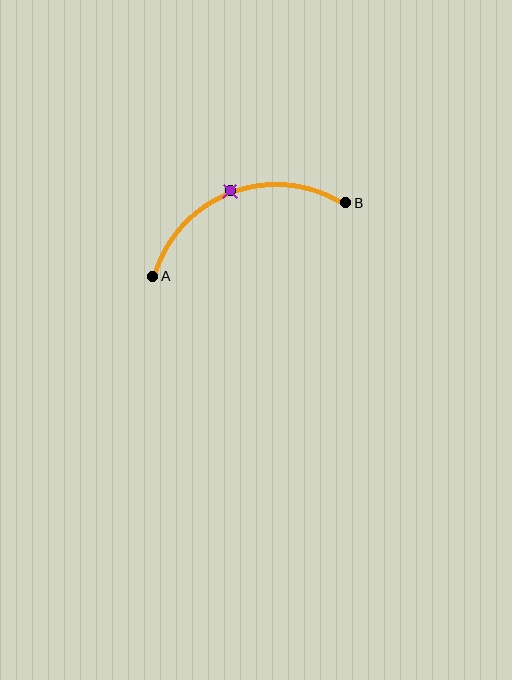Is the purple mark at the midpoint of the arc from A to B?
Yes. The purple mark lies on the arc at equal arc-length from both A and B — it is the arc midpoint.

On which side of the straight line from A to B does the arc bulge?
The arc bulges above the straight line connecting A and B.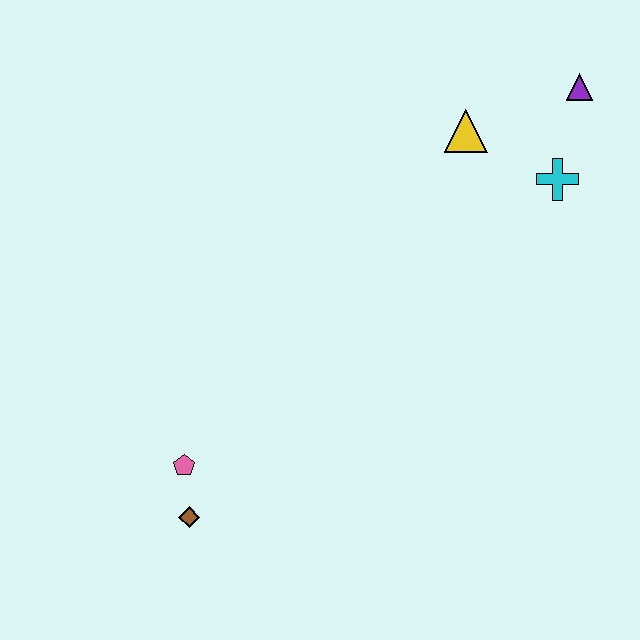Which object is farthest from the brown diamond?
The purple triangle is farthest from the brown diamond.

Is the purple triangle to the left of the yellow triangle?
No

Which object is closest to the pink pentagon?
The brown diamond is closest to the pink pentagon.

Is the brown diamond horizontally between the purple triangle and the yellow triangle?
No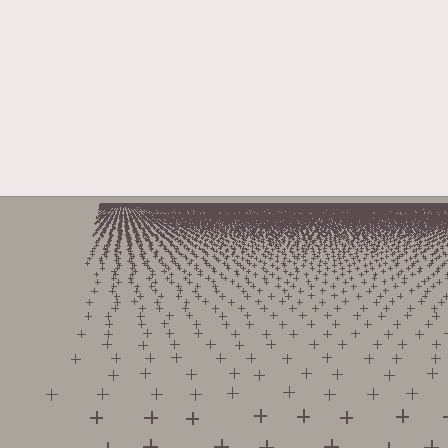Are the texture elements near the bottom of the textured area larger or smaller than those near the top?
Larger. Near the bottom, elements are closer to the viewer and appear at a bigger on-screen size.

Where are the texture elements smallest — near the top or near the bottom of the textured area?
Near the top.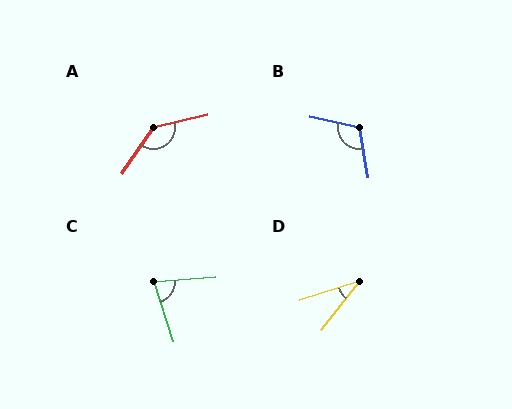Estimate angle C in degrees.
Approximately 76 degrees.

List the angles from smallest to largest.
D (34°), C (76°), B (111°), A (138°).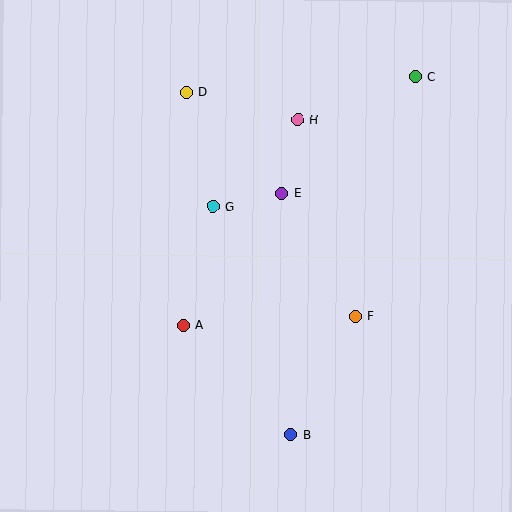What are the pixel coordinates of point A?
Point A is at (183, 325).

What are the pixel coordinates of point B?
Point B is at (291, 435).